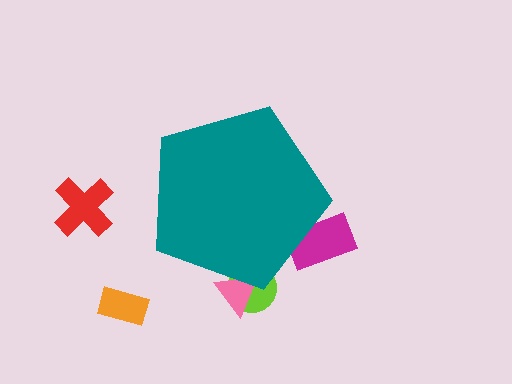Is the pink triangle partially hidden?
Yes, the pink triangle is partially hidden behind the teal pentagon.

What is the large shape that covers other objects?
A teal pentagon.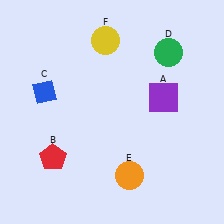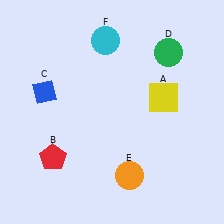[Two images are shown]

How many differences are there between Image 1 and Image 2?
There are 2 differences between the two images.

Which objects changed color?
A changed from purple to yellow. F changed from yellow to cyan.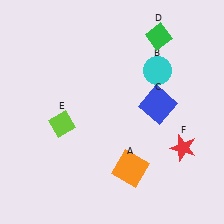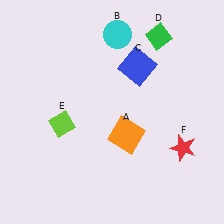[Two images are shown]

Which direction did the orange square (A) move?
The orange square (A) moved up.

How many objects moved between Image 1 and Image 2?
3 objects moved between the two images.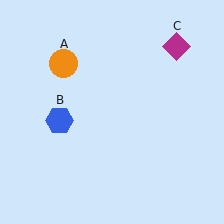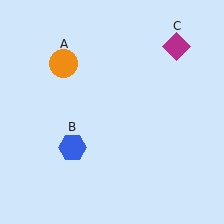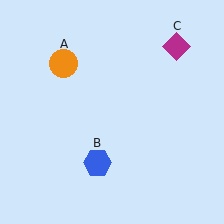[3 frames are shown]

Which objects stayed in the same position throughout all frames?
Orange circle (object A) and magenta diamond (object C) remained stationary.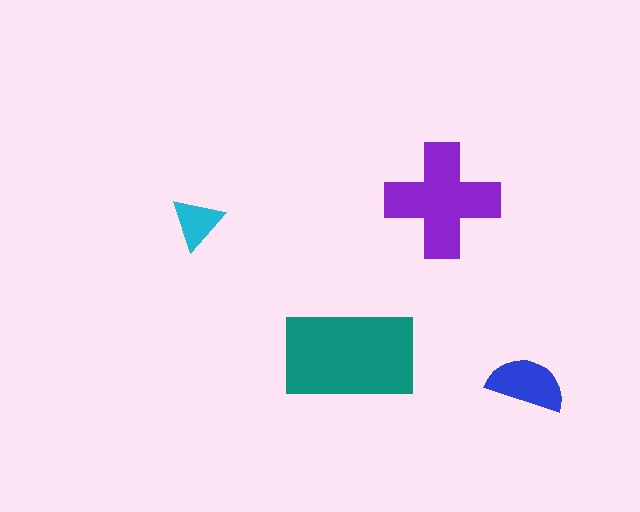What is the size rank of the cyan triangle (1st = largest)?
4th.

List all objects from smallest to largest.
The cyan triangle, the blue semicircle, the purple cross, the teal rectangle.